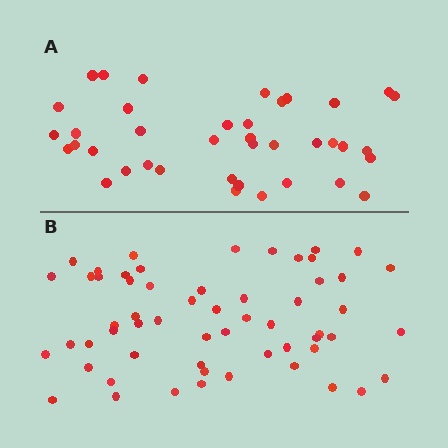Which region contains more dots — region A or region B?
Region B (the bottom region) has more dots.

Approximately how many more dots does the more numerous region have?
Region B has approximately 20 more dots than region A.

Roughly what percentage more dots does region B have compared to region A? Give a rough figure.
About 50% more.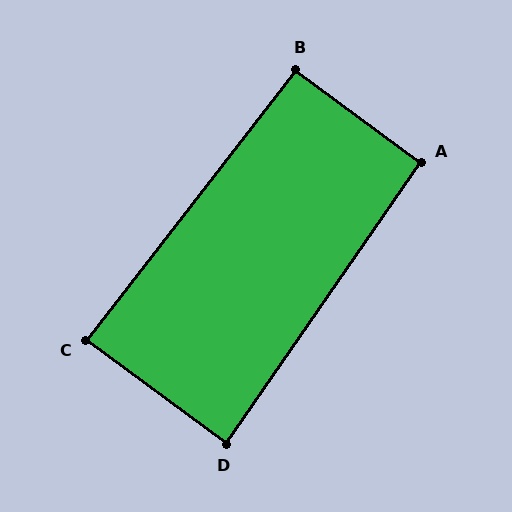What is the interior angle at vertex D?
Approximately 89 degrees (approximately right).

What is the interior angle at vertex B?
Approximately 91 degrees (approximately right).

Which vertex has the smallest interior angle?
C, at approximately 88 degrees.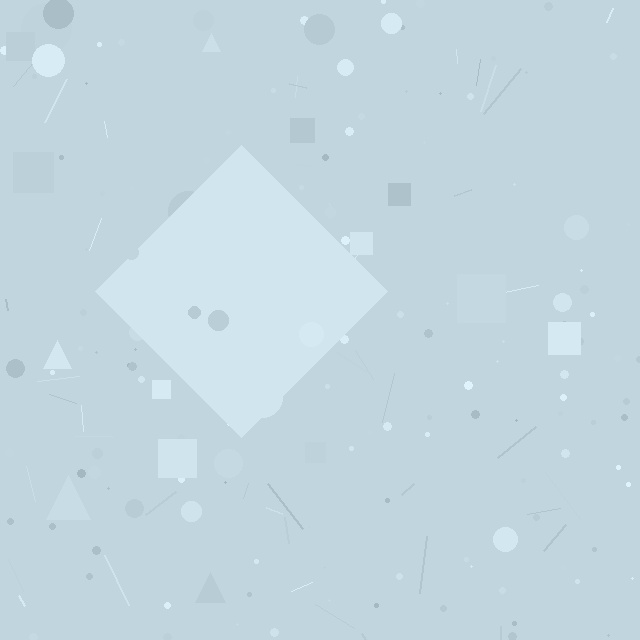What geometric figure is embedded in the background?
A diamond is embedded in the background.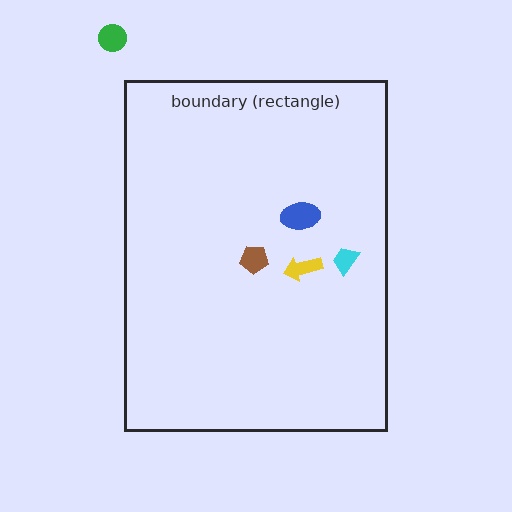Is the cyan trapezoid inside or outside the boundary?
Inside.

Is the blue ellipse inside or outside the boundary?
Inside.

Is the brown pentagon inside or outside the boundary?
Inside.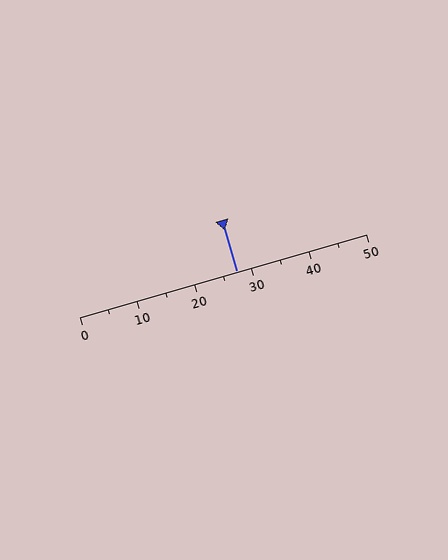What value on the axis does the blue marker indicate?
The marker indicates approximately 27.5.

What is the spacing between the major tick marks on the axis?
The major ticks are spaced 10 apart.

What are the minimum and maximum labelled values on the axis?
The axis runs from 0 to 50.